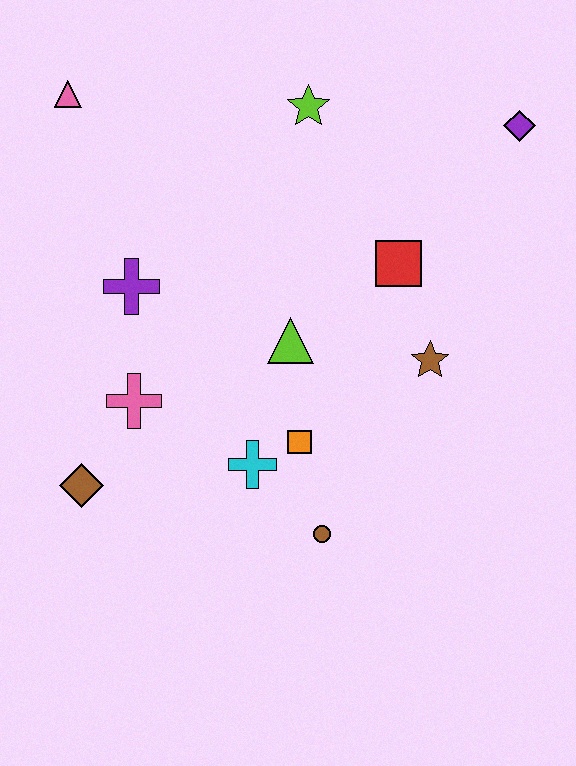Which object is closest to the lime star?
The red square is closest to the lime star.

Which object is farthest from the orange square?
The pink triangle is farthest from the orange square.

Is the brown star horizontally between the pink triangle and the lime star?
No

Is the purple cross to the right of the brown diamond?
Yes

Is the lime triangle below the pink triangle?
Yes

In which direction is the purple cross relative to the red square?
The purple cross is to the left of the red square.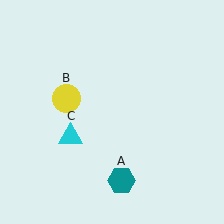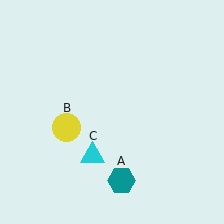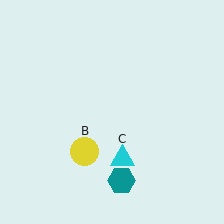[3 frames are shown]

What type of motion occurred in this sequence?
The yellow circle (object B), cyan triangle (object C) rotated counterclockwise around the center of the scene.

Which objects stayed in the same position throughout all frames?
Teal hexagon (object A) remained stationary.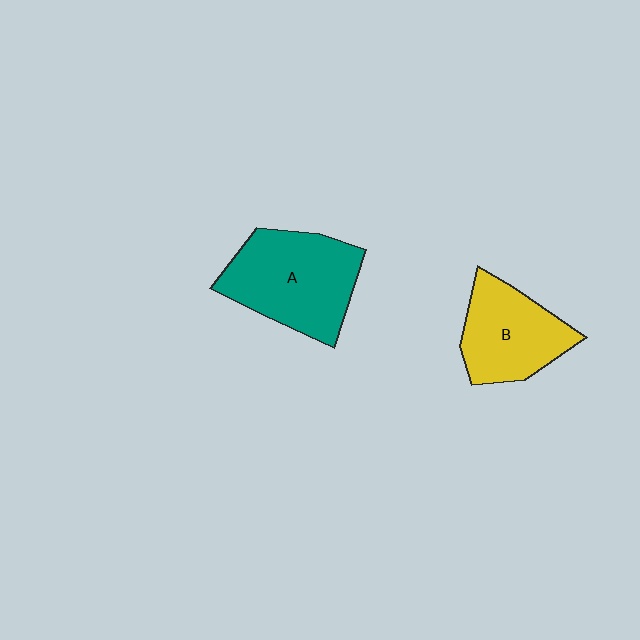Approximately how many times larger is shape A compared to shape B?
Approximately 1.3 times.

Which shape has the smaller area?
Shape B (yellow).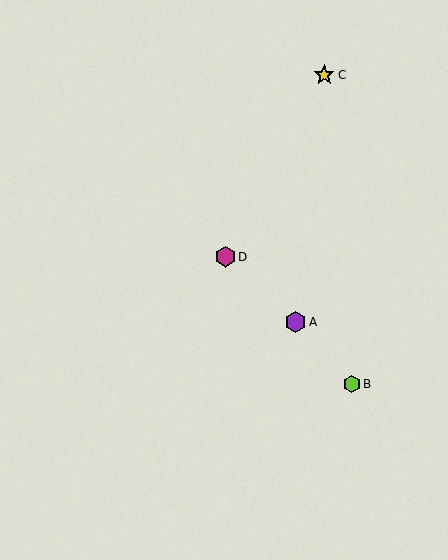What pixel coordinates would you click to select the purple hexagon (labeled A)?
Click at (296, 322) to select the purple hexagon A.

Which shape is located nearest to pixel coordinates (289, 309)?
The purple hexagon (labeled A) at (296, 322) is nearest to that location.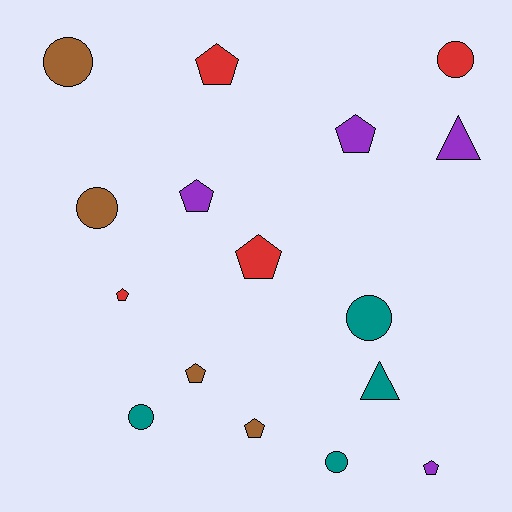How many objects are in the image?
There are 16 objects.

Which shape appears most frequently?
Pentagon, with 8 objects.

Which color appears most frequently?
Red, with 4 objects.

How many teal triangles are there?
There is 1 teal triangle.